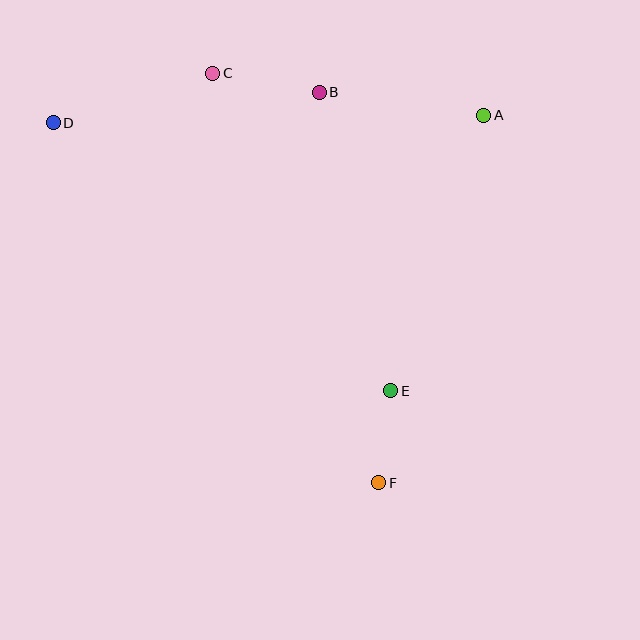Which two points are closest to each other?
Points E and F are closest to each other.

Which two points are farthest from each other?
Points D and F are farthest from each other.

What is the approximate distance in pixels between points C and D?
The distance between C and D is approximately 167 pixels.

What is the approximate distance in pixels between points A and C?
The distance between A and C is approximately 274 pixels.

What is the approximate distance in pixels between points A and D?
The distance between A and D is approximately 430 pixels.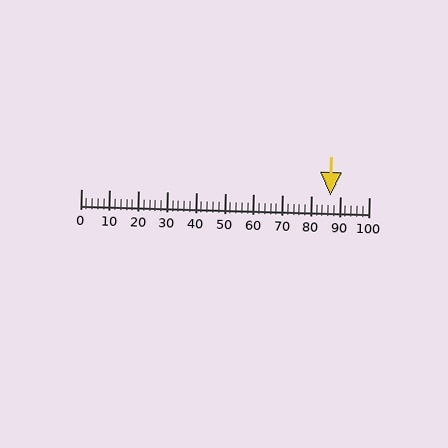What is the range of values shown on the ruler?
The ruler shows values from 0 to 100.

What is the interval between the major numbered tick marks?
The major tick marks are spaced 10 units apart.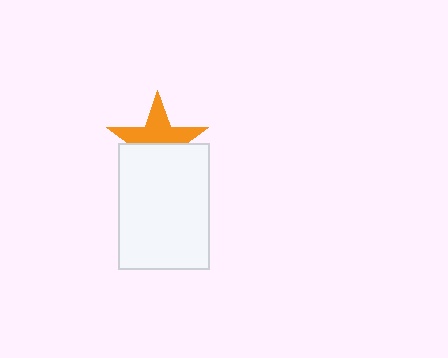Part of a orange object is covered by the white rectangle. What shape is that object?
It is a star.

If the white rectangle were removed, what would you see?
You would see the complete orange star.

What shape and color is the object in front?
The object in front is a white rectangle.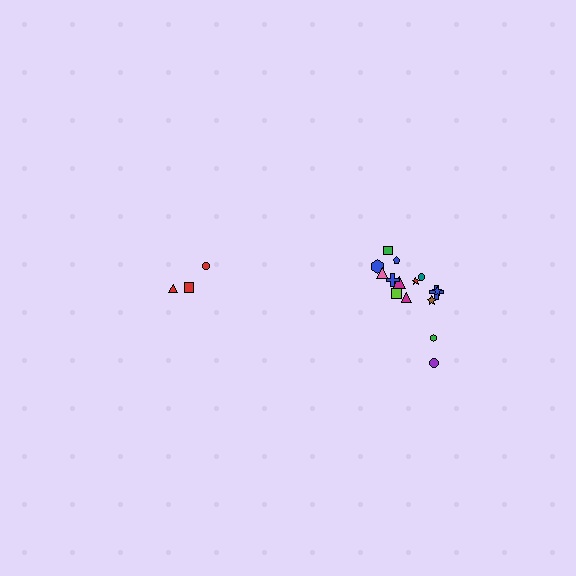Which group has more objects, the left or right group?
The right group.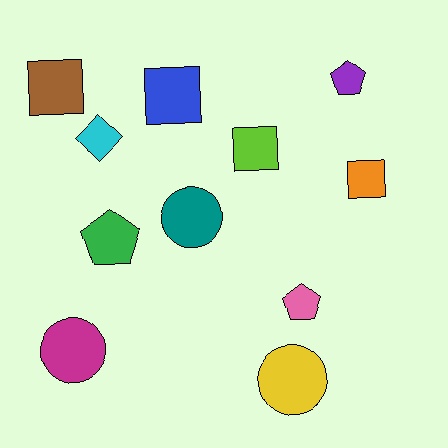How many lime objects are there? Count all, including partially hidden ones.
There is 1 lime object.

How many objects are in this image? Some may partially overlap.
There are 11 objects.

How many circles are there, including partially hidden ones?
There are 3 circles.